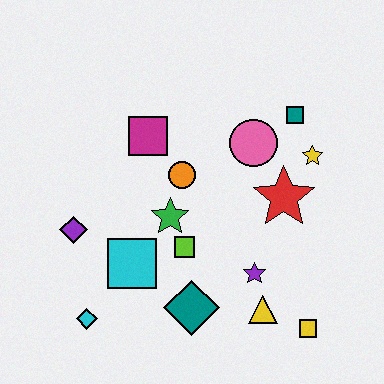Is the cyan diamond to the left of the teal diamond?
Yes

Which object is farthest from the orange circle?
The yellow square is farthest from the orange circle.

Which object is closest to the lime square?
The green star is closest to the lime square.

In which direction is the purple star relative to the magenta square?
The purple star is below the magenta square.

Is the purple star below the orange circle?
Yes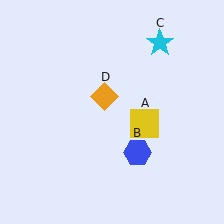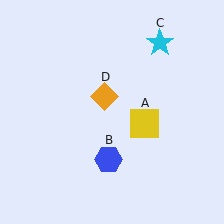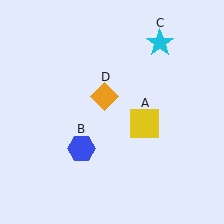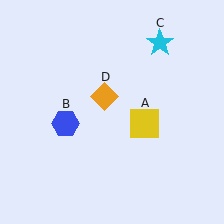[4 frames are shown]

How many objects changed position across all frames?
1 object changed position: blue hexagon (object B).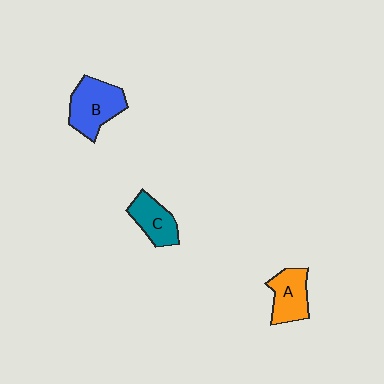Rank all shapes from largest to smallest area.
From largest to smallest: B (blue), A (orange), C (teal).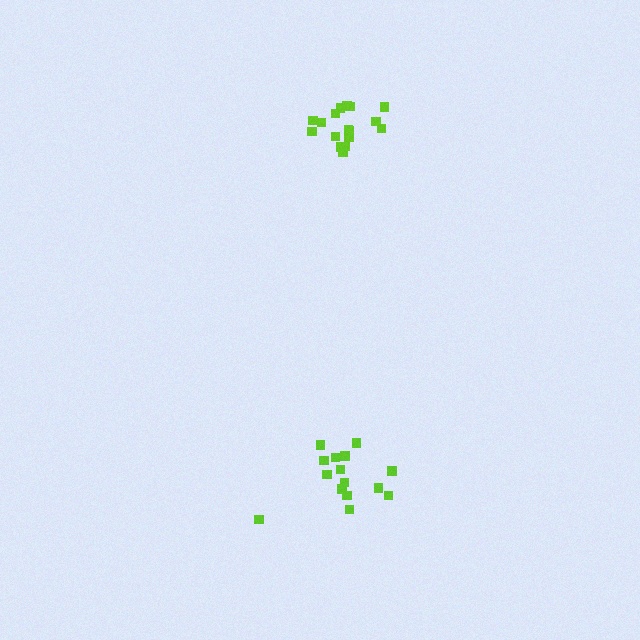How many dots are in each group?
Group 1: 17 dots, Group 2: 15 dots (32 total).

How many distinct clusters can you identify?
There are 2 distinct clusters.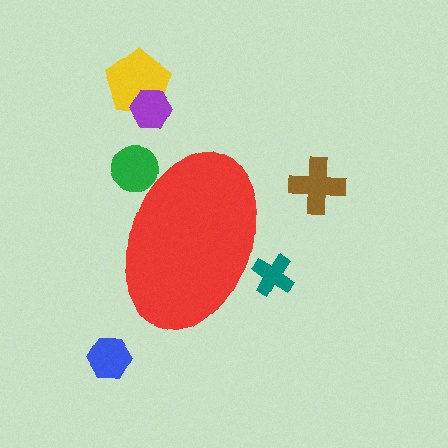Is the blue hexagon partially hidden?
No, the blue hexagon is fully visible.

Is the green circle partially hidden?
Yes, the green circle is partially hidden behind the red ellipse.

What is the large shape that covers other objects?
A red ellipse.